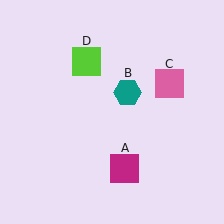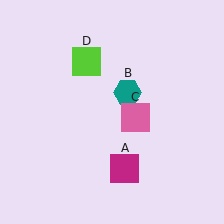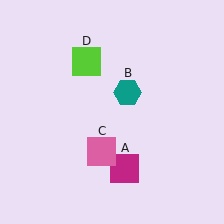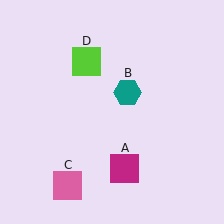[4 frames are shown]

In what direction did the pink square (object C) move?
The pink square (object C) moved down and to the left.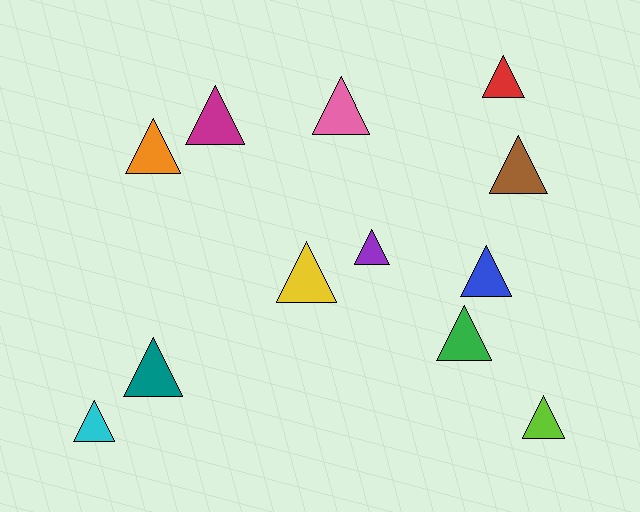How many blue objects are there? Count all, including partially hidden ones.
There is 1 blue object.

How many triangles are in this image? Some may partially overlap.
There are 12 triangles.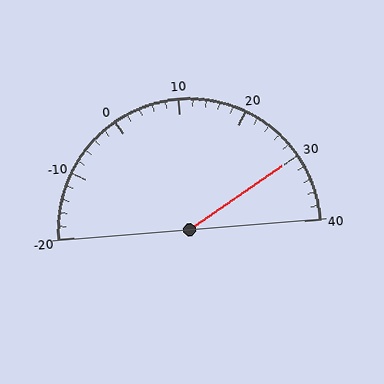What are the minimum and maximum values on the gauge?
The gauge ranges from -20 to 40.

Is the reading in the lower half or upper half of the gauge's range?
The reading is in the upper half of the range (-20 to 40).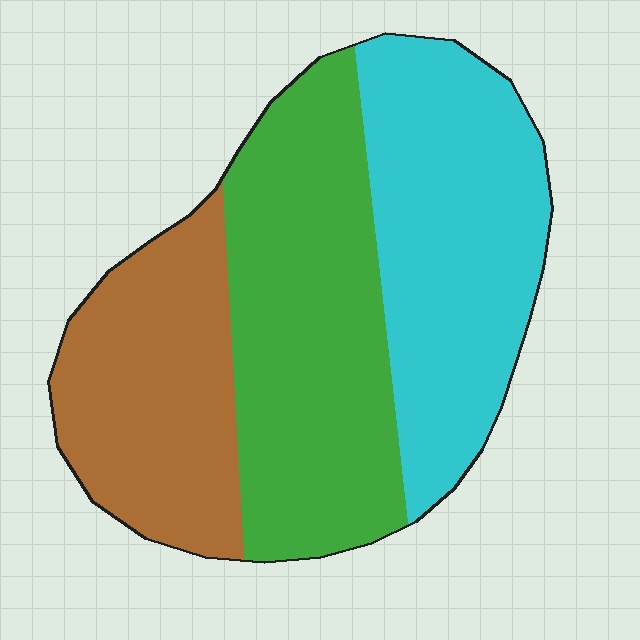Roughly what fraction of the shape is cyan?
Cyan takes up about one third (1/3) of the shape.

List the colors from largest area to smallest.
From largest to smallest: green, cyan, brown.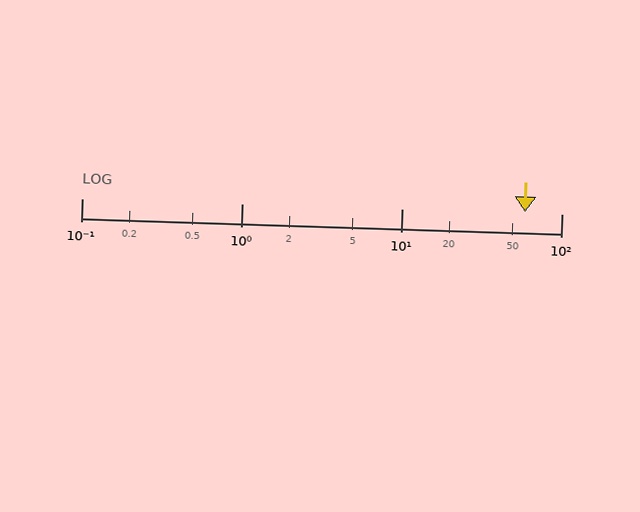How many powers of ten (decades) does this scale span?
The scale spans 3 decades, from 0.1 to 100.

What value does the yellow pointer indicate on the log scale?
The pointer indicates approximately 59.